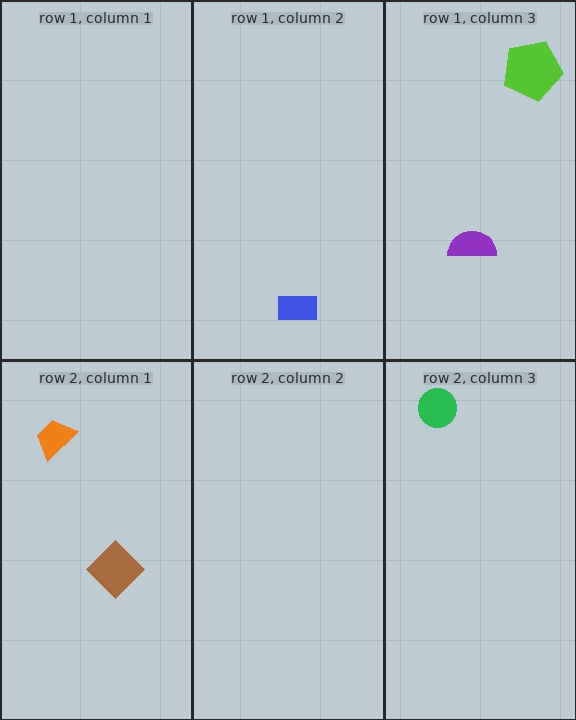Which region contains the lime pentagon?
The row 1, column 3 region.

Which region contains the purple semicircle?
The row 1, column 3 region.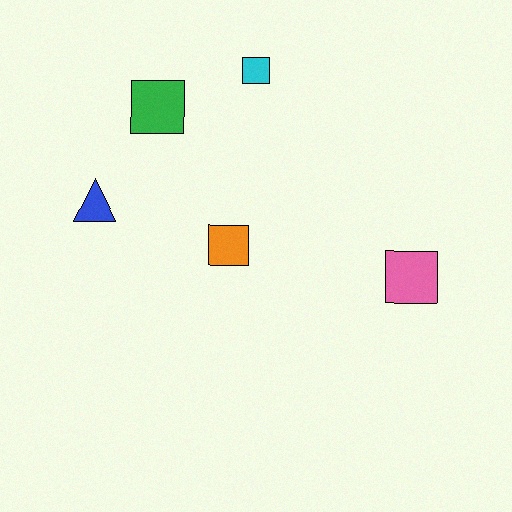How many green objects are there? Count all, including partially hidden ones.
There is 1 green object.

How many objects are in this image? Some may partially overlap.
There are 5 objects.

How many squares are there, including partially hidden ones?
There are 4 squares.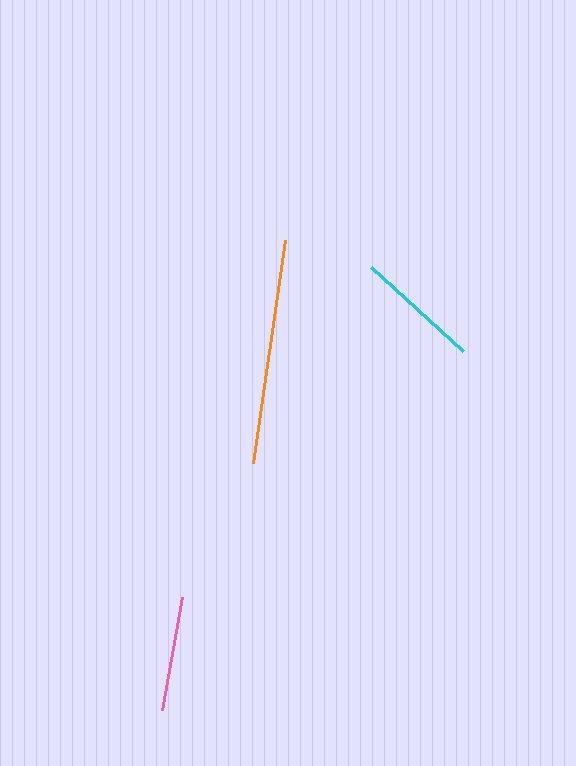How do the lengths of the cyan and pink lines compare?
The cyan and pink lines are approximately the same length.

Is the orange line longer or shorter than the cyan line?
The orange line is longer than the cyan line.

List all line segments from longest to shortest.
From longest to shortest: orange, cyan, pink.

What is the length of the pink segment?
The pink segment is approximately 115 pixels long.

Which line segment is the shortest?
The pink line is the shortest at approximately 115 pixels.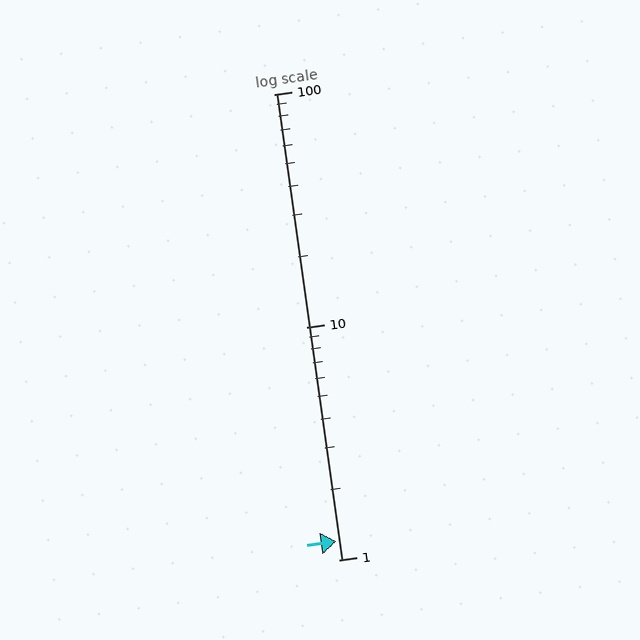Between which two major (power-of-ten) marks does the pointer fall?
The pointer is between 1 and 10.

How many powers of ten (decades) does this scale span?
The scale spans 2 decades, from 1 to 100.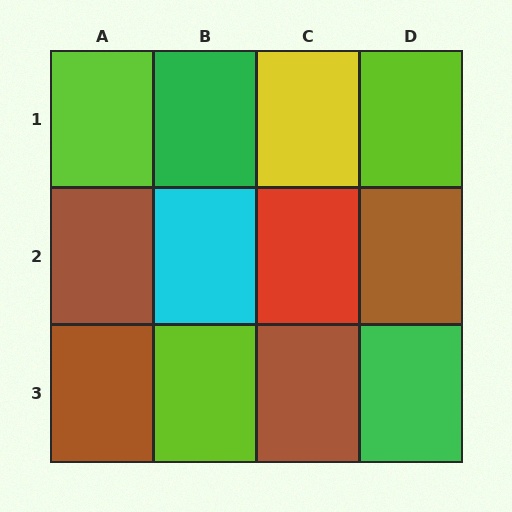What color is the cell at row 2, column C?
Red.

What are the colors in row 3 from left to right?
Brown, lime, brown, green.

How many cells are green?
2 cells are green.